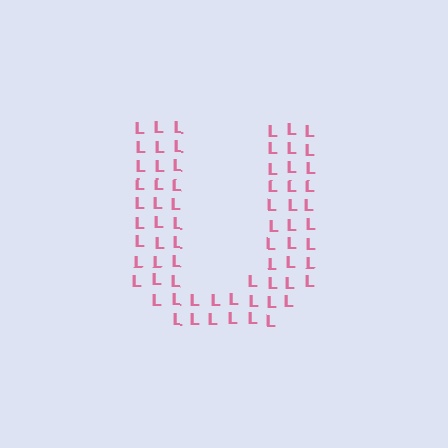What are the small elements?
The small elements are letter L's.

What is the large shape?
The large shape is the letter U.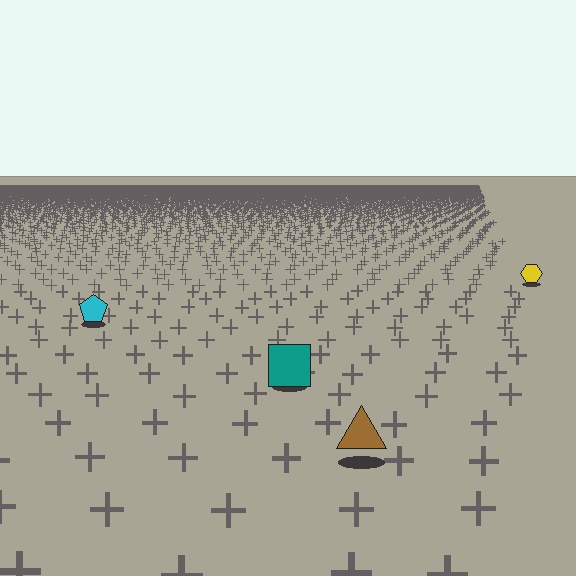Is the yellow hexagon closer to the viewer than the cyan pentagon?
No. The cyan pentagon is closer — you can tell from the texture gradient: the ground texture is coarser near it.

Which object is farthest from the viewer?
The yellow hexagon is farthest from the viewer. It appears smaller and the ground texture around it is denser.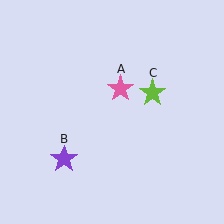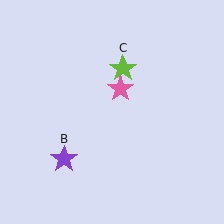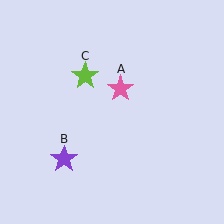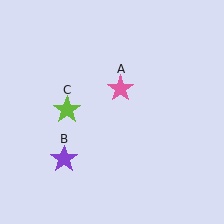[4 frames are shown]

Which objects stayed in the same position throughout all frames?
Pink star (object A) and purple star (object B) remained stationary.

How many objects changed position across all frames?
1 object changed position: lime star (object C).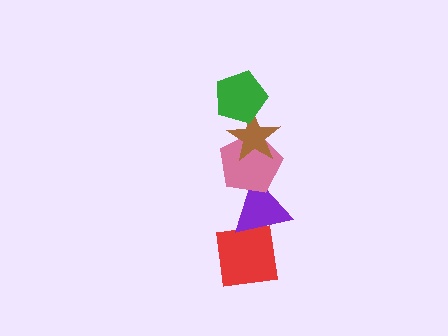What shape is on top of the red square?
The purple triangle is on top of the red square.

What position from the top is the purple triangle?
The purple triangle is 4th from the top.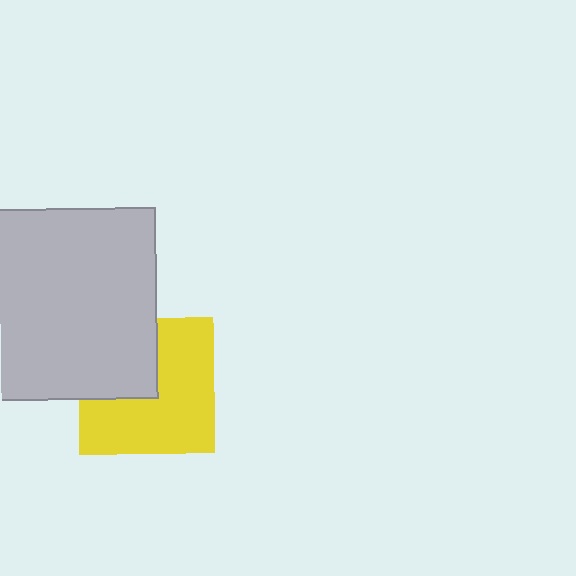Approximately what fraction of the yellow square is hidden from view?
Roughly 35% of the yellow square is hidden behind the light gray rectangle.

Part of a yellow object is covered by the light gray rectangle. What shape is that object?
It is a square.